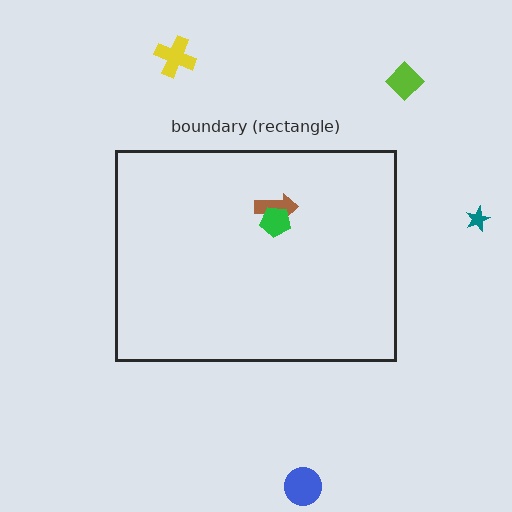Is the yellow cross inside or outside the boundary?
Outside.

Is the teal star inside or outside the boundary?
Outside.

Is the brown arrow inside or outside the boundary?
Inside.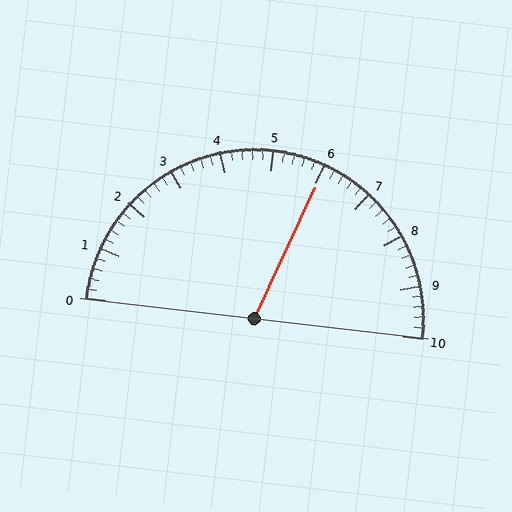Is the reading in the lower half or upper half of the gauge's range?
The reading is in the upper half of the range (0 to 10).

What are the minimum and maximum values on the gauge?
The gauge ranges from 0 to 10.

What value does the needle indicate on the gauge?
The needle indicates approximately 6.0.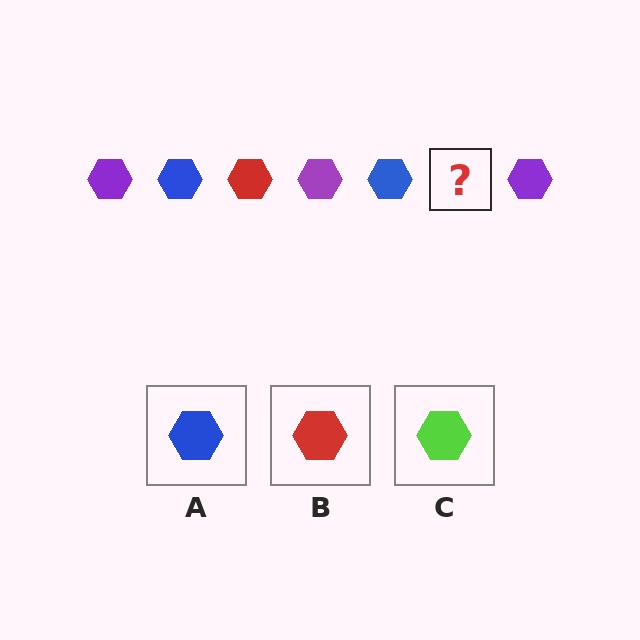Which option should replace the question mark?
Option B.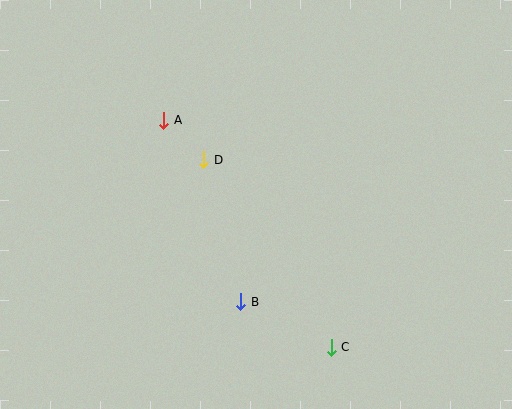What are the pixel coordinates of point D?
Point D is at (204, 160).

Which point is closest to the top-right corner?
Point D is closest to the top-right corner.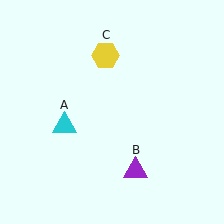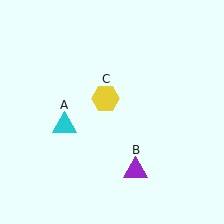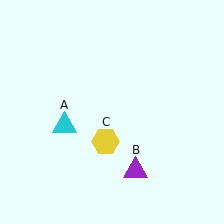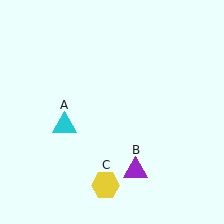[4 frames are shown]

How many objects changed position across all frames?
1 object changed position: yellow hexagon (object C).